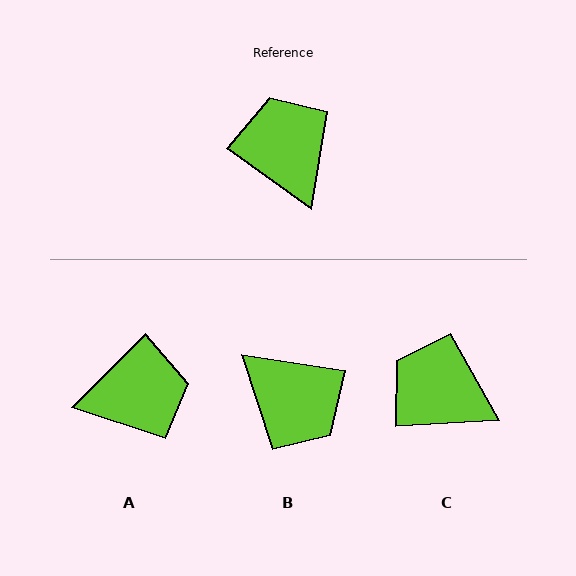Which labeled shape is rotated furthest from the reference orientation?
B, about 153 degrees away.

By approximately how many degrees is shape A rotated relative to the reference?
Approximately 99 degrees clockwise.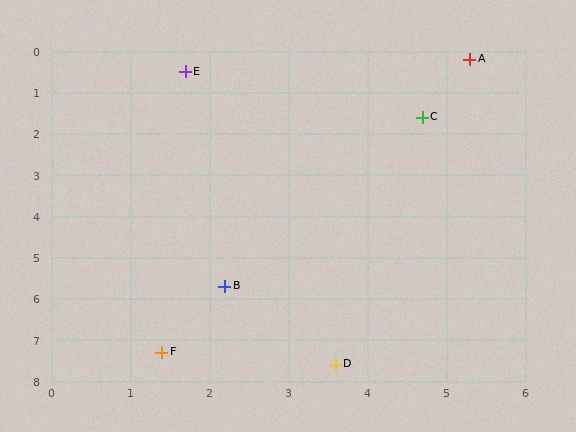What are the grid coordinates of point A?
Point A is at approximately (5.3, 0.2).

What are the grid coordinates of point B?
Point B is at approximately (2.2, 5.7).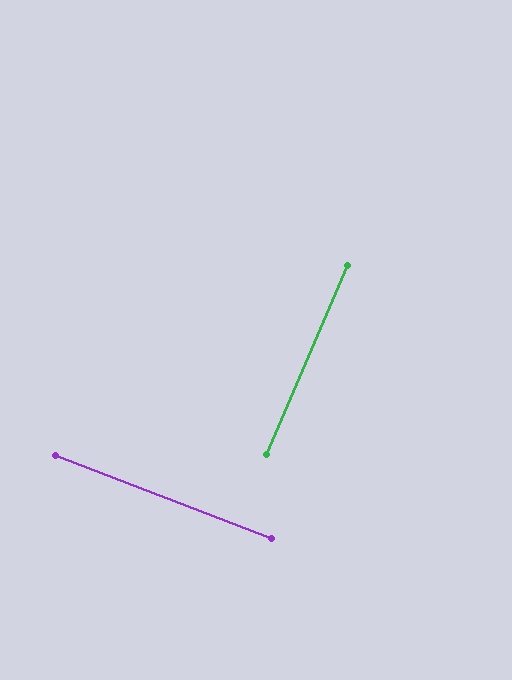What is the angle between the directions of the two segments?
Approximately 88 degrees.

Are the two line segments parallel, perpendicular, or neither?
Perpendicular — they meet at approximately 88°.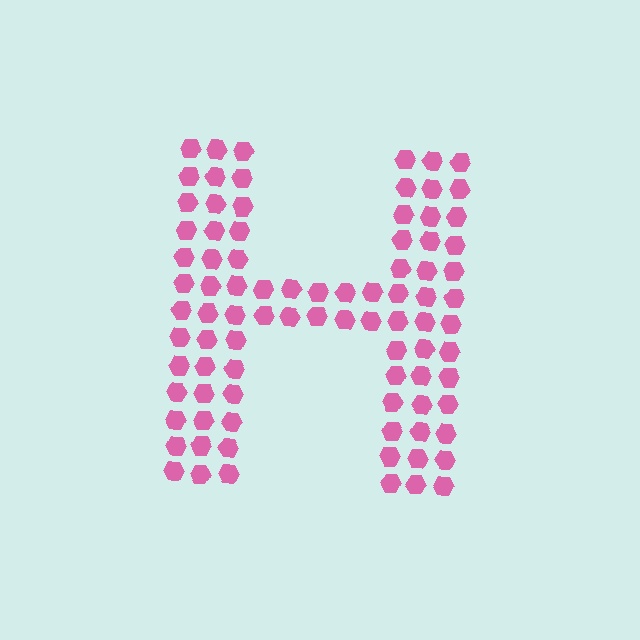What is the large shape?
The large shape is the letter H.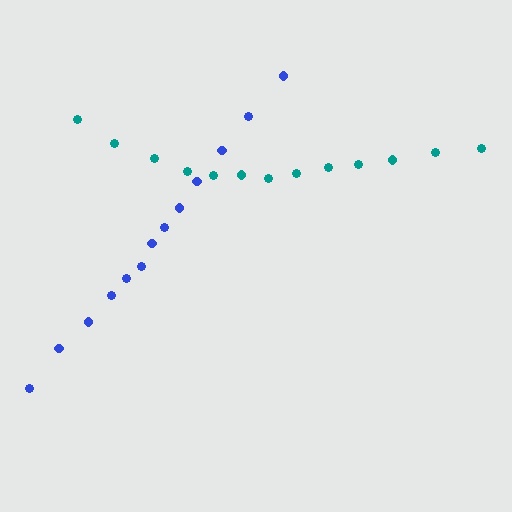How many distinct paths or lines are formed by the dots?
There are 2 distinct paths.